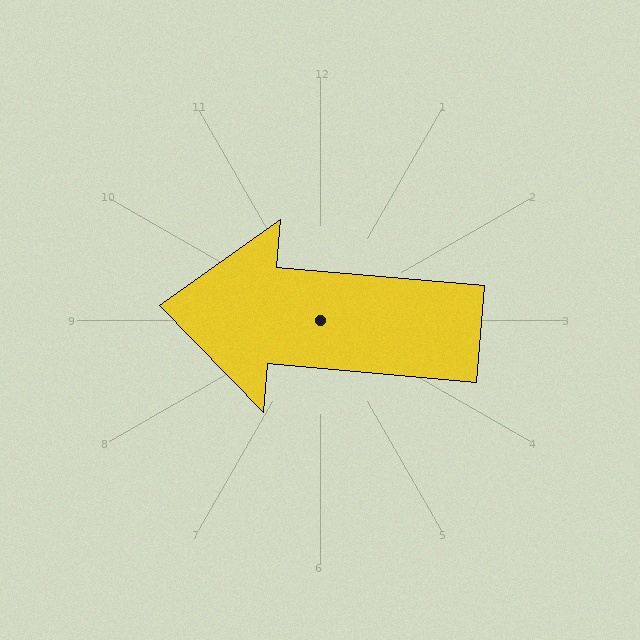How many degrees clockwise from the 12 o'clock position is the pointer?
Approximately 275 degrees.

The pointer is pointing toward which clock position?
Roughly 9 o'clock.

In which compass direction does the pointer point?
West.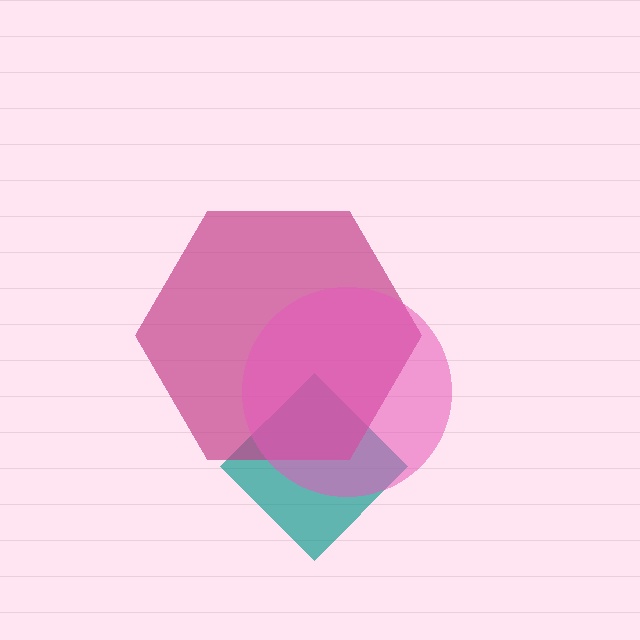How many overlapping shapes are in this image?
There are 3 overlapping shapes in the image.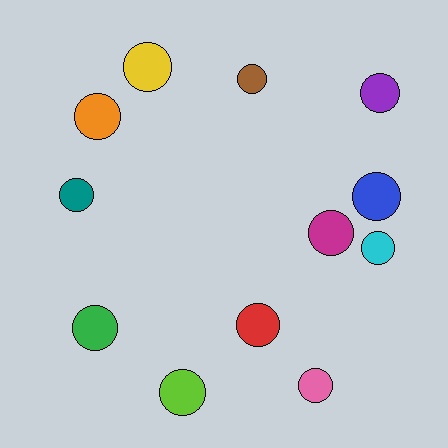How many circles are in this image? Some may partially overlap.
There are 12 circles.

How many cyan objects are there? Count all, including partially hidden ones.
There is 1 cyan object.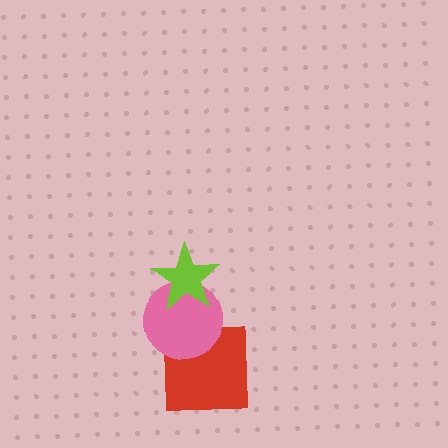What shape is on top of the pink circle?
The lime star is on top of the pink circle.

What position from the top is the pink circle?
The pink circle is 2nd from the top.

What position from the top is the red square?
The red square is 3rd from the top.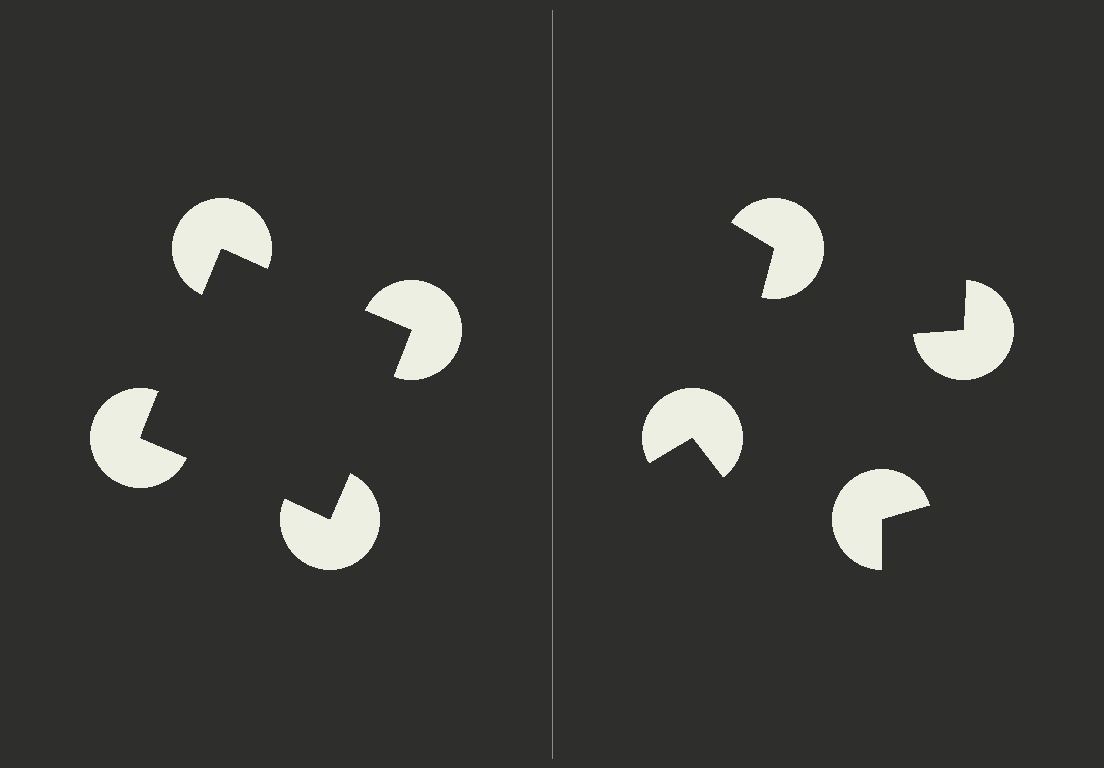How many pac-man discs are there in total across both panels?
8 — 4 on each side.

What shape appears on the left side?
An illusory square.